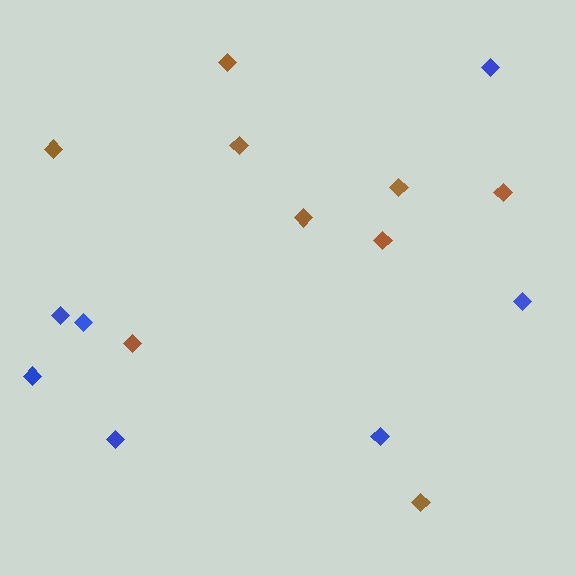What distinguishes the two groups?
There are 2 groups: one group of brown diamonds (9) and one group of blue diamonds (7).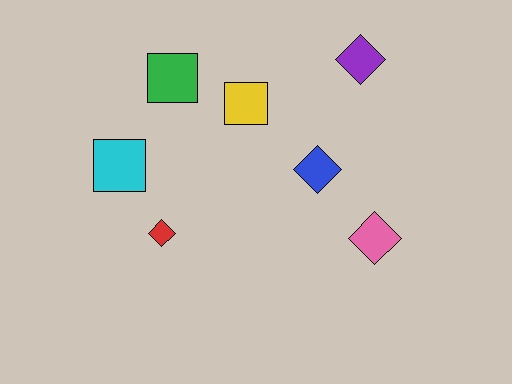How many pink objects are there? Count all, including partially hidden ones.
There is 1 pink object.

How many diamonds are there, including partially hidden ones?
There are 4 diamonds.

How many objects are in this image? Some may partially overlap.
There are 7 objects.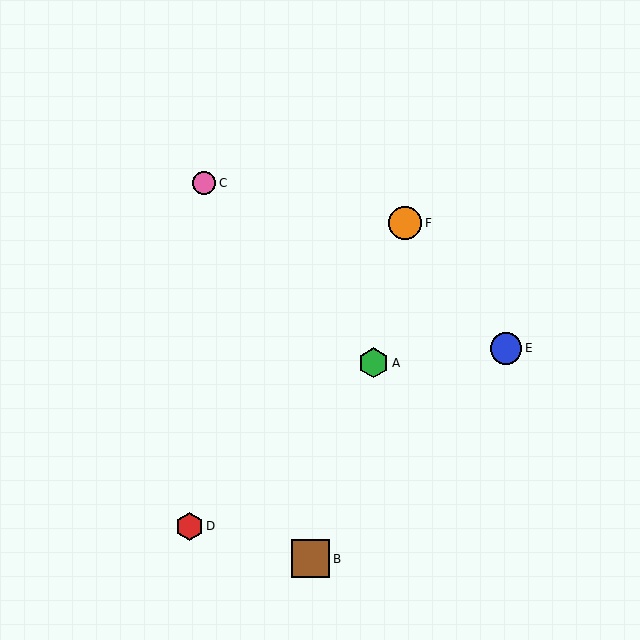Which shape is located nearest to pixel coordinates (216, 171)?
The pink circle (labeled C) at (204, 183) is nearest to that location.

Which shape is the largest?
The brown square (labeled B) is the largest.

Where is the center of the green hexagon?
The center of the green hexagon is at (374, 363).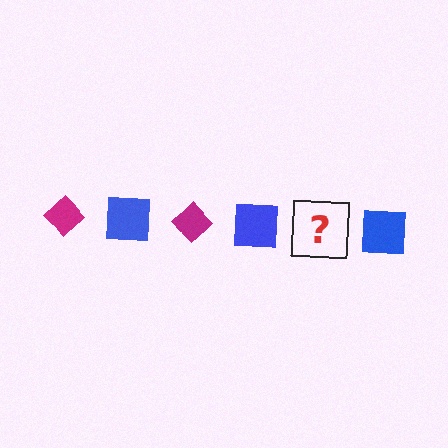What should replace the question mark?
The question mark should be replaced with a magenta diamond.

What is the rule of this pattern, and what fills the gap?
The rule is that the pattern alternates between magenta diamond and blue square. The gap should be filled with a magenta diamond.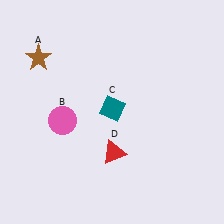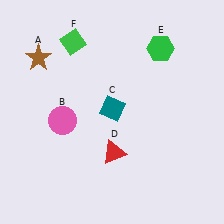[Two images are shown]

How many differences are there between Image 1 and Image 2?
There are 2 differences between the two images.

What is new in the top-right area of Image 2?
A green hexagon (E) was added in the top-right area of Image 2.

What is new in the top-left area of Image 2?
A green diamond (F) was added in the top-left area of Image 2.